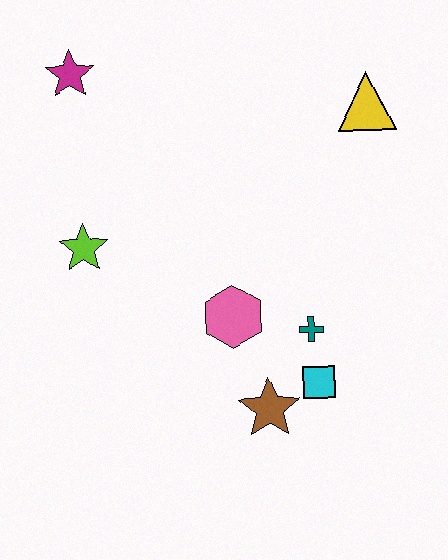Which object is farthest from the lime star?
The yellow triangle is farthest from the lime star.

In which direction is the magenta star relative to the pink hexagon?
The magenta star is above the pink hexagon.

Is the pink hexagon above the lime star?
No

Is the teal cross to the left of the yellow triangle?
Yes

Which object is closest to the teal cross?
The cyan square is closest to the teal cross.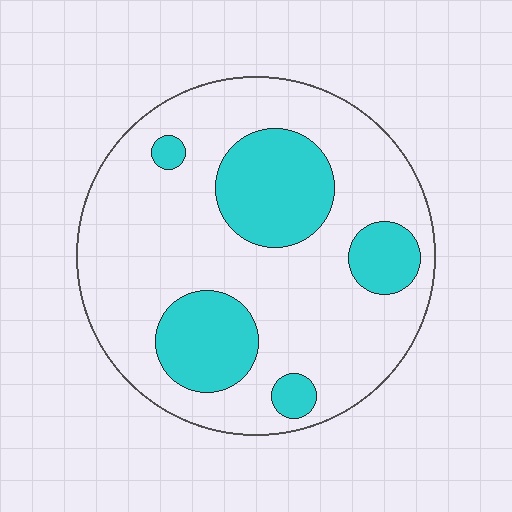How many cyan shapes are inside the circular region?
5.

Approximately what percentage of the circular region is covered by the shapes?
Approximately 25%.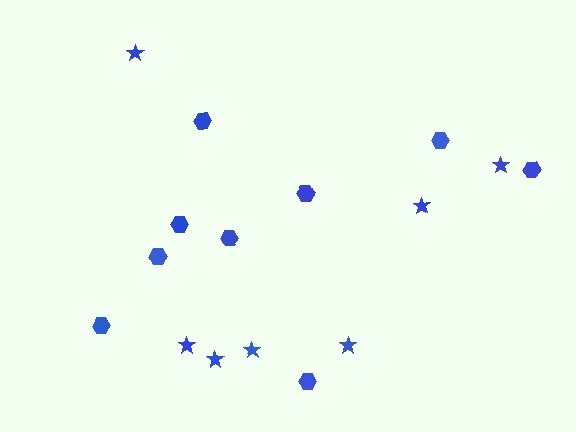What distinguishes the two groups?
There are 2 groups: one group of stars (7) and one group of hexagons (9).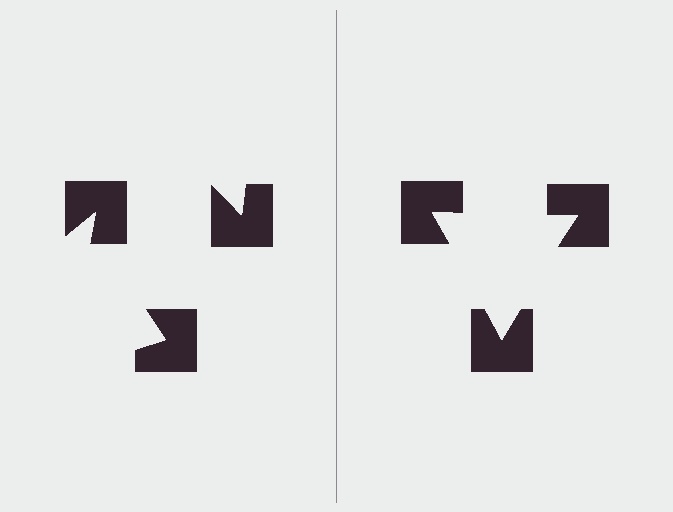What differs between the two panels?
The notched squares are positioned identically on both sides; only the wedge orientations differ. On the right they align to a triangle; on the left they are misaligned.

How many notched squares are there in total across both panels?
6 — 3 on each side.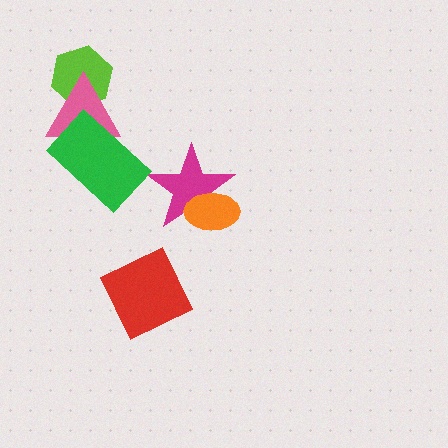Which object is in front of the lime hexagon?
The pink triangle is in front of the lime hexagon.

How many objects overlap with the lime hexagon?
1 object overlaps with the lime hexagon.